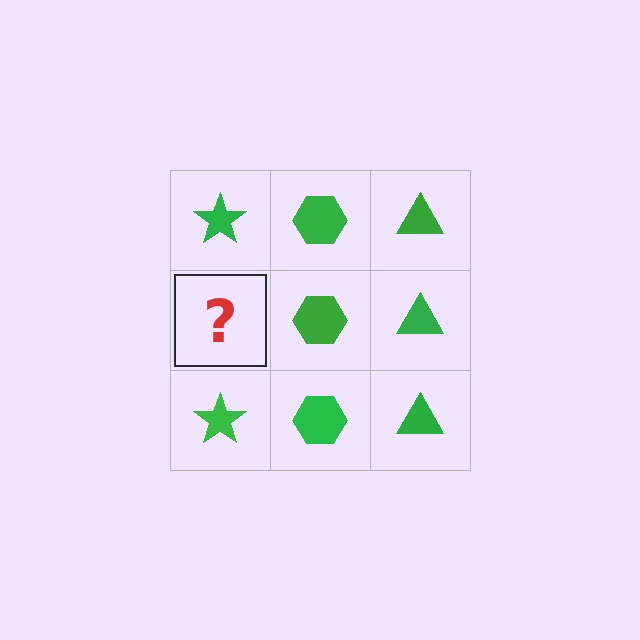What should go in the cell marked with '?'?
The missing cell should contain a green star.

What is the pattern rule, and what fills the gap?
The rule is that each column has a consistent shape. The gap should be filled with a green star.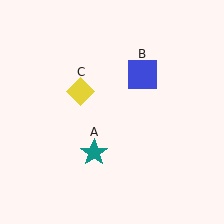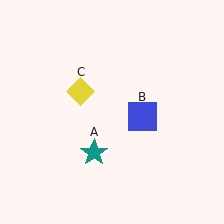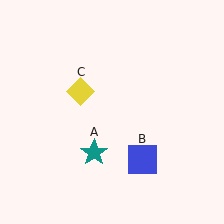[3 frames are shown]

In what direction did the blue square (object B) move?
The blue square (object B) moved down.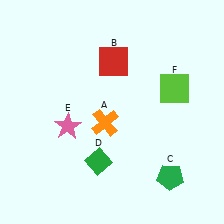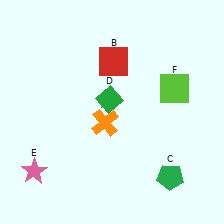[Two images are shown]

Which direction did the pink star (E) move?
The pink star (E) moved down.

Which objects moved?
The objects that moved are: the green diamond (D), the pink star (E).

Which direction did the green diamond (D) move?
The green diamond (D) moved up.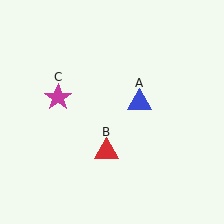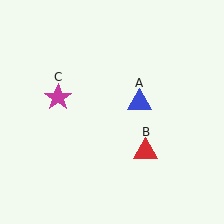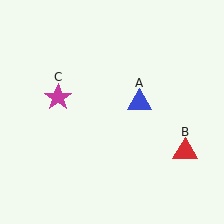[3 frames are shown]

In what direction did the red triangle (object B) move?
The red triangle (object B) moved right.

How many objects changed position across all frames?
1 object changed position: red triangle (object B).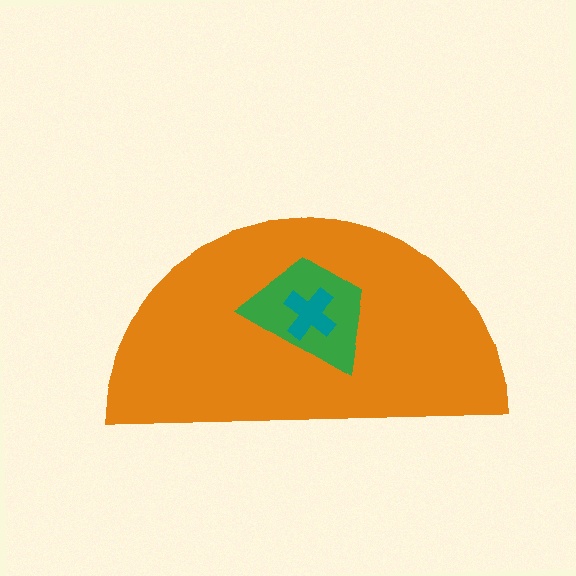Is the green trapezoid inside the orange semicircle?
Yes.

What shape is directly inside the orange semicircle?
The green trapezoid.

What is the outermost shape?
The orange semicircle.